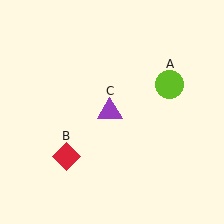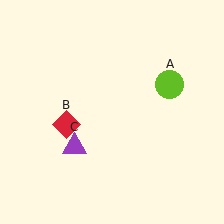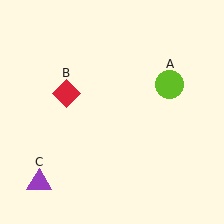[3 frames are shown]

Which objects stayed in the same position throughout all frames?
Lime circle (object A) remained stationary.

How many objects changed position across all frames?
2 objects changed position: red diamond (object B), purple triangle (object C).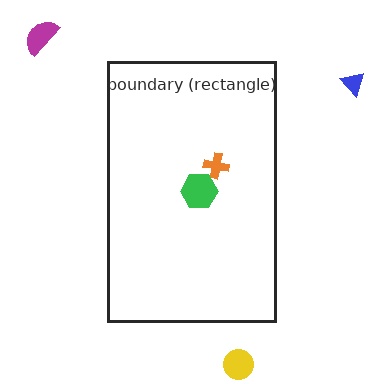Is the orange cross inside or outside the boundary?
Inside.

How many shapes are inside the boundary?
2 inside, 3 outside.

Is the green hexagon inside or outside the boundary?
Inside.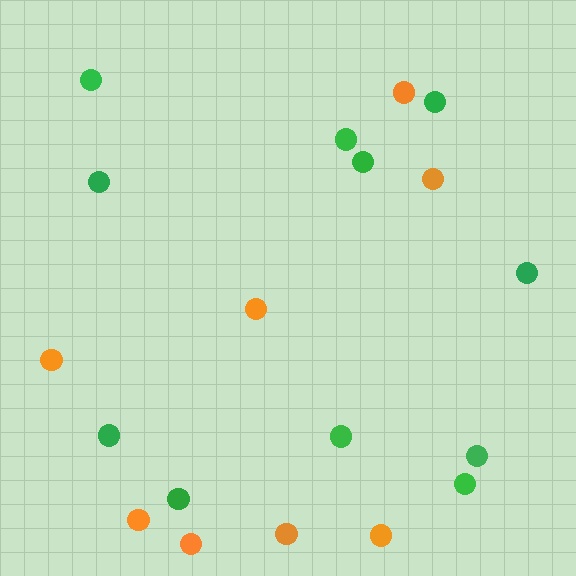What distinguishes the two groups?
There are 2 groups: one group of green circles (11) and one group of orange circles (8).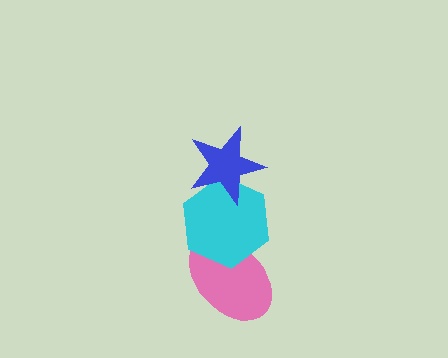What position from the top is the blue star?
The blue star is 1st from the top.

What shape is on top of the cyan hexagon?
The blue star is on top of the cyan hexagon.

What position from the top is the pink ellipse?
The pink ellipse is 3rd from the top.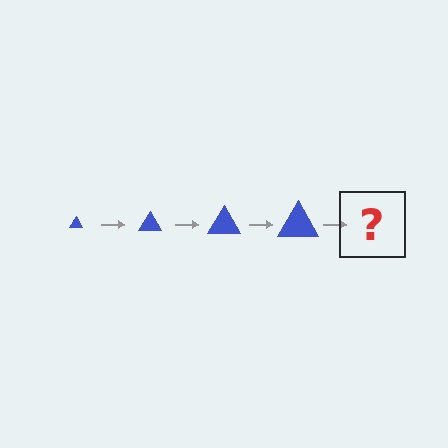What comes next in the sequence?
The next element should be a blue triangle, larger than the previous one.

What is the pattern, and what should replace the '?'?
The pattern is that the triangle gets progressively larger each step. The '?' should be a blue triangle, larger than the previous one.